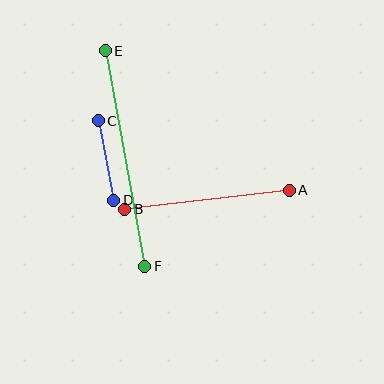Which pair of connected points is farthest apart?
Points E and F are farthest apart.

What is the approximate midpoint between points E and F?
The midpoint is at approximately (125, 158) pixels.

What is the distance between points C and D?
The distance is approximately 81 pixels.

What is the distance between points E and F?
The distance is approximately 219 pixels.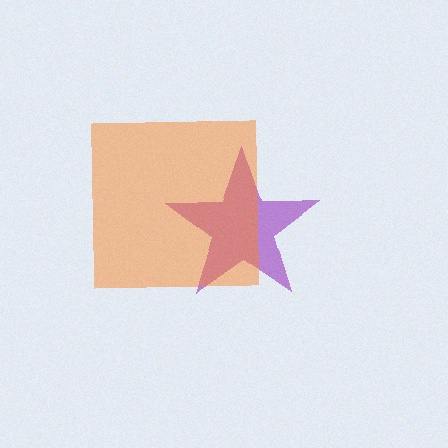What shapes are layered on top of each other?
The layered shapes are: a purple star, an orange square.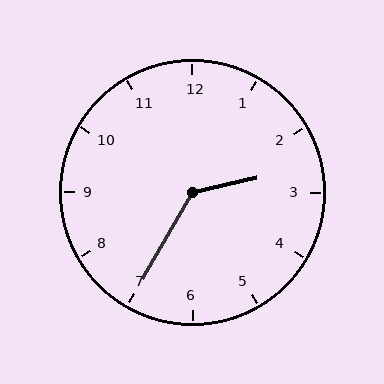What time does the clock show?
2:35.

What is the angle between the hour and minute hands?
Approximately 132 degrees.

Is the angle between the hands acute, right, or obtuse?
It is obtuse.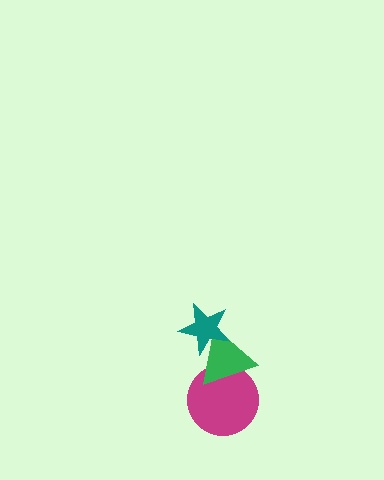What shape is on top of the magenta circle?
The green triangle is on top of the magenta circle.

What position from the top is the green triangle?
The green triangle is 2nd from the top.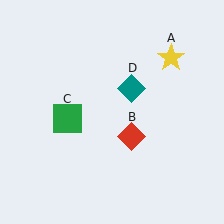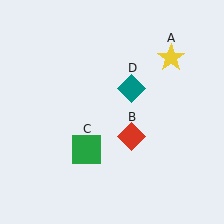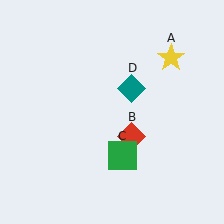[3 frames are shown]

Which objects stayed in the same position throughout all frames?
Yellow star (object A) and red diamond (object B) and teal diamond (object D) remained stationary.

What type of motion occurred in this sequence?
The green square (object C) rotated counterclockwise around the center of the scene.